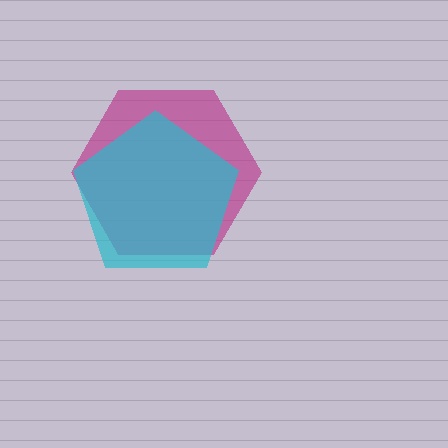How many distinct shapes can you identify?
There are 2 distinct shapes: a magenta hexagon, a cyan pentagon.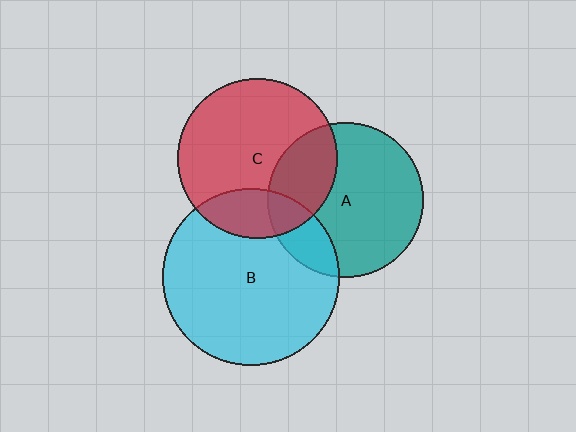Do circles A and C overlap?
Yes.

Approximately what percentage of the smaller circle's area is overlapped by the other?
Approximately 25%.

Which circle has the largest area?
Circle B (cyan).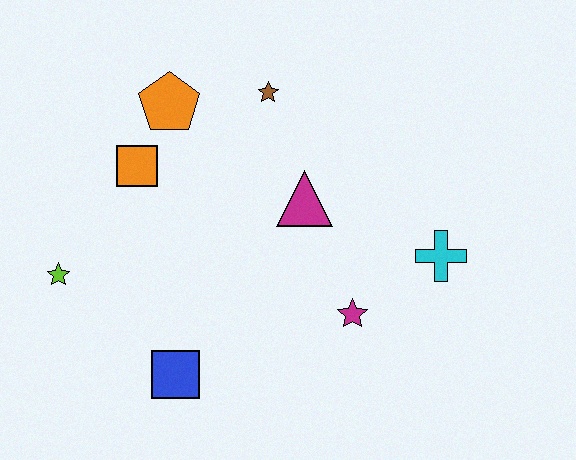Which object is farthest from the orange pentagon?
The cyan cross is farthest from the orange pentagon.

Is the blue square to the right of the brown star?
No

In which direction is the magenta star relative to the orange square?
The magenta star is to the right of the orange square.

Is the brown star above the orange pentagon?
Yes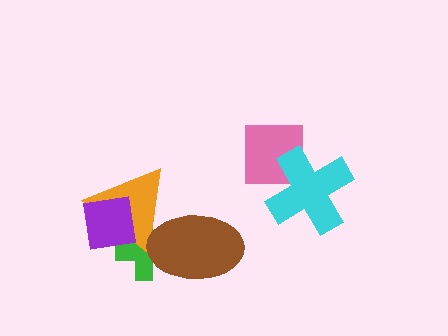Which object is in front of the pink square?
The cyan cross is in front of the pink square.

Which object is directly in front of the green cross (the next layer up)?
The orange triangle is directly in front of the green cross.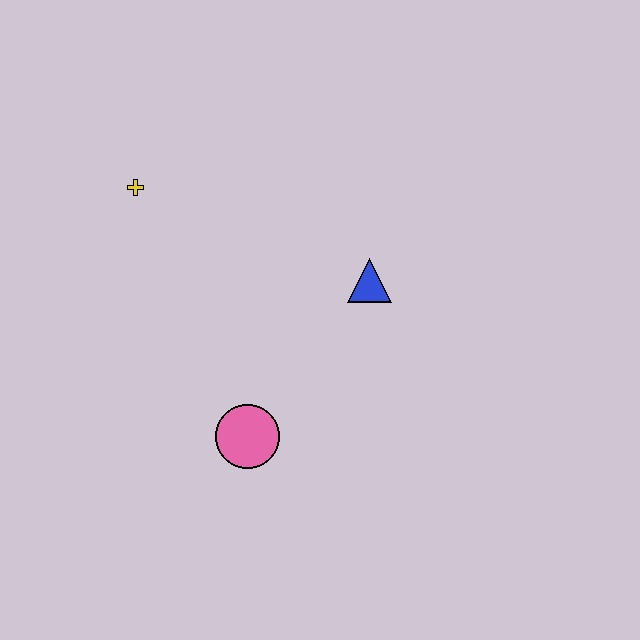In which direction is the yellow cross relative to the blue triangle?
The yellow cross is to the left of the blue triangle.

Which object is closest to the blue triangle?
The pink circle is closest to the blue triangle.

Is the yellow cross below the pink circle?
No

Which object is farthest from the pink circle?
The yellow cross is farthest from the pink circle.